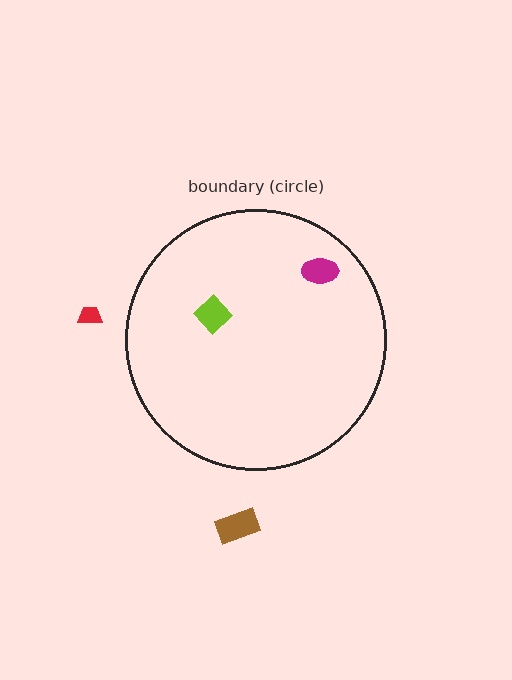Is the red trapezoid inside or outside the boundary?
Outside.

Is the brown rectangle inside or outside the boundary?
Outside.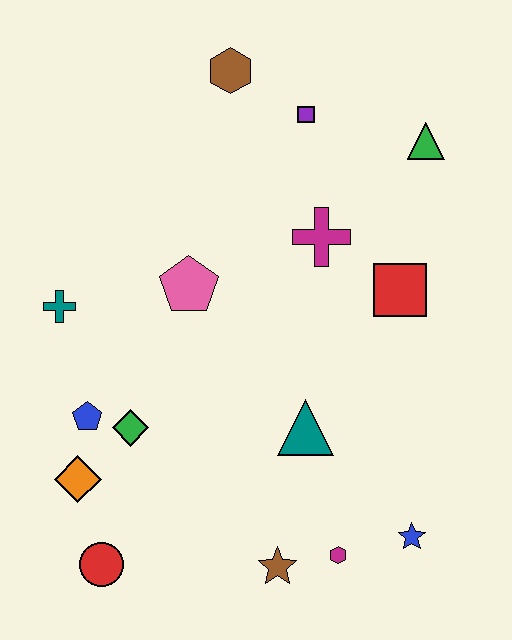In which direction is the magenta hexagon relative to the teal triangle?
The magenta hexagon is below the teal triangle.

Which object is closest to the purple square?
The brown hexagon is closest to the purple square.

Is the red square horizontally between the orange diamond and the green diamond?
No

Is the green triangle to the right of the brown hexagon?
Yes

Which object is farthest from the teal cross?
The blue star is farthest from the teal cross.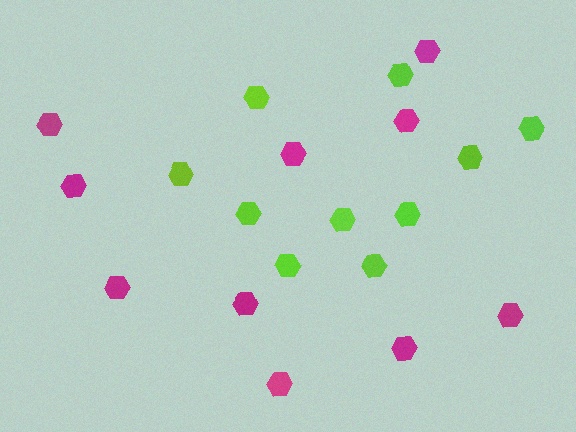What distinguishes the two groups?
There are 2 groups: one group of magenta hexagons (10) and one group of lime hexagons (10).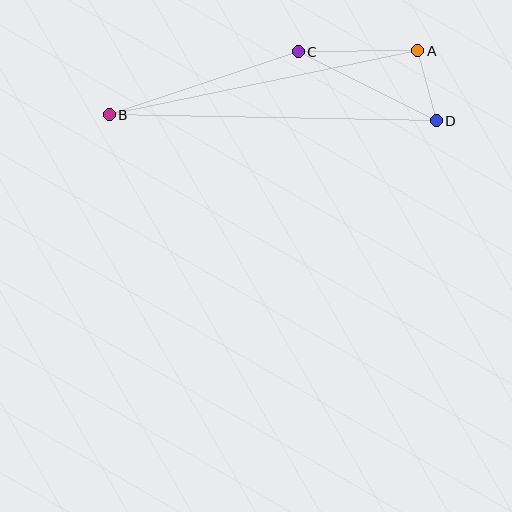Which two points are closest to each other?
Points A and D are closest to each other.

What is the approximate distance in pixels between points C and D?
The distance between C and D is approximately 155 pixels.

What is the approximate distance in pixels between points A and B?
The distance between A and B is approximately 315 pixels.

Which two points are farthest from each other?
Points B and D are farthest from each other.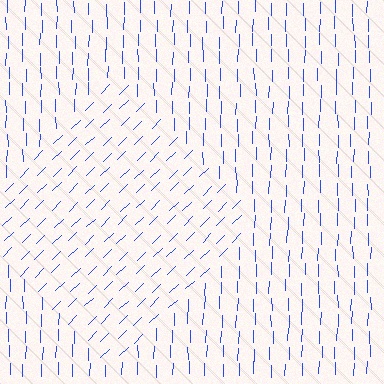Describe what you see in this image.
The image is filled with small blue line segments. A diamond region in the image has lines oriented differently from the surrounding lines, creating a visible texture boundary.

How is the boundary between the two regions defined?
The boundary is defined purely by a change in line orientation (approximately 45 degrees difference). All lines are the same color and thickness.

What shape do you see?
I see a diamond.